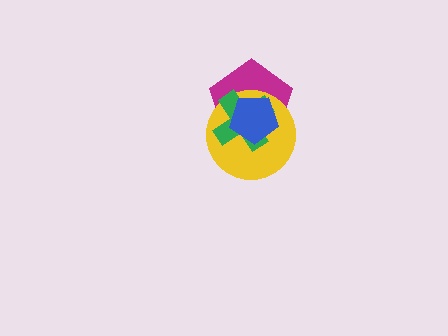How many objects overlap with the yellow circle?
3 objects overlap with the yellow circle.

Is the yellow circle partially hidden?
Yes, it is partially covered by another shape.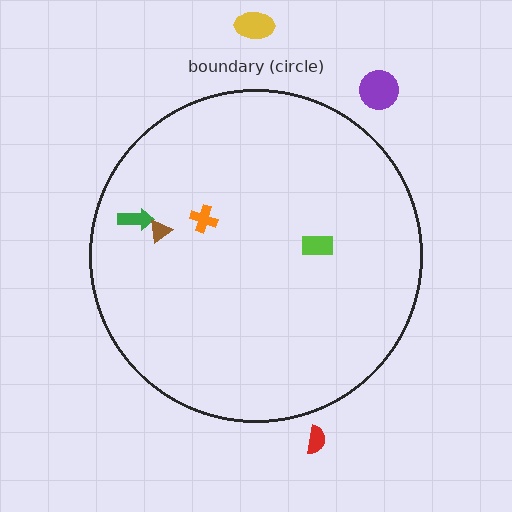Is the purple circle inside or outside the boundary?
Outside.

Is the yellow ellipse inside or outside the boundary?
Outside.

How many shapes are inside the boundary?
4 inside, 3 outside.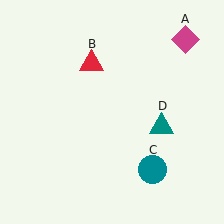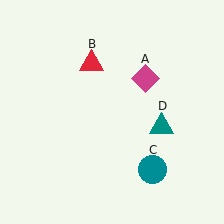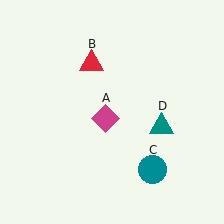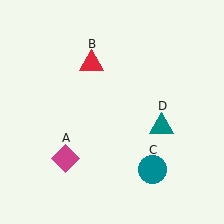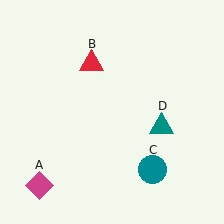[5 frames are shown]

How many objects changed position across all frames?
1 object changed position: magenta diamond (object A).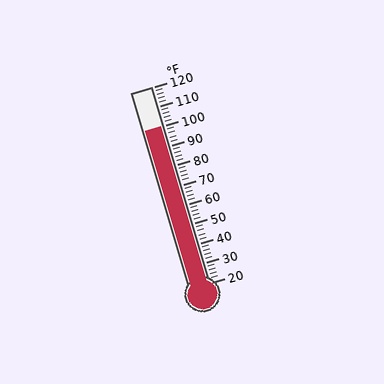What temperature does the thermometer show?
The thermometer shows approximately 100°F.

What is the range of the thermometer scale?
The thermometer scale ranges from 20°F to 120°F.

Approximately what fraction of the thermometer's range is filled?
The thermometer is filled to approximately 80% of its range.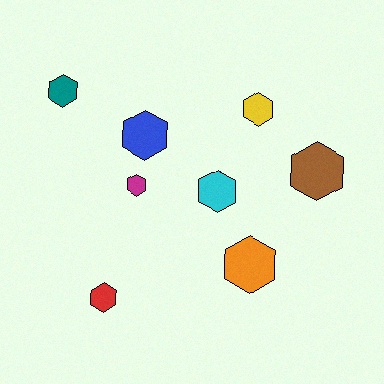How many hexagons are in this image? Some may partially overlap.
There are 8 hexagons.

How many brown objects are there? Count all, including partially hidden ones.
There is 1 brown object.